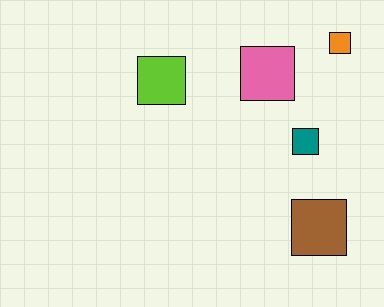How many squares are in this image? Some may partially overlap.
There are 5 squares.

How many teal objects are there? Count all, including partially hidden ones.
There is 1 teal object.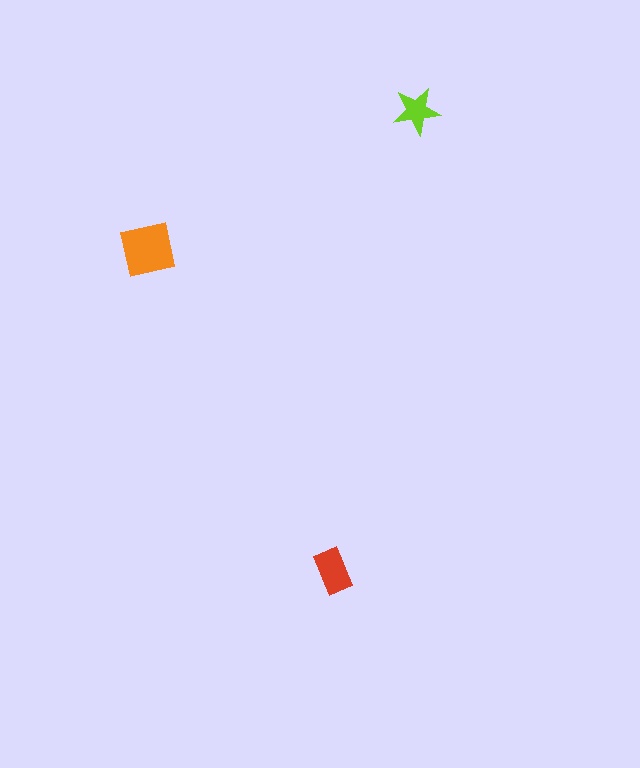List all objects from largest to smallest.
The orange square, the red rectangle, the lime star.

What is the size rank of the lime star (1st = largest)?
3rd.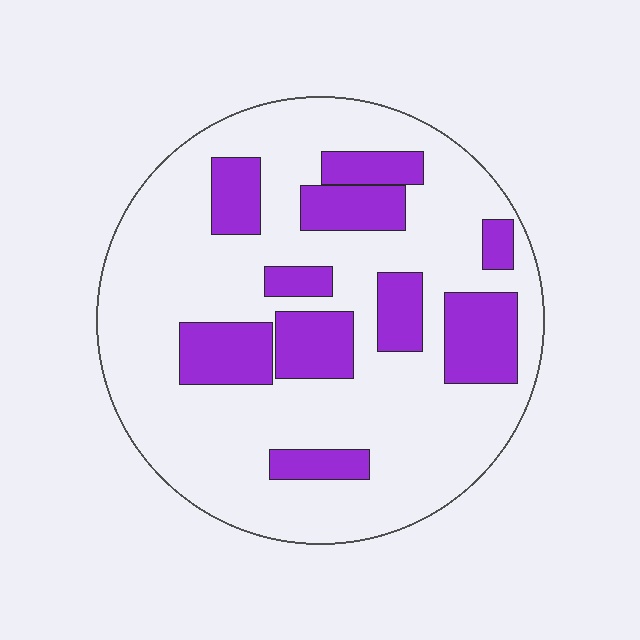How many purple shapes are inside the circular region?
10.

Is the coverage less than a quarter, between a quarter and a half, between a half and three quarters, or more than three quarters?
Between a quarter and a half.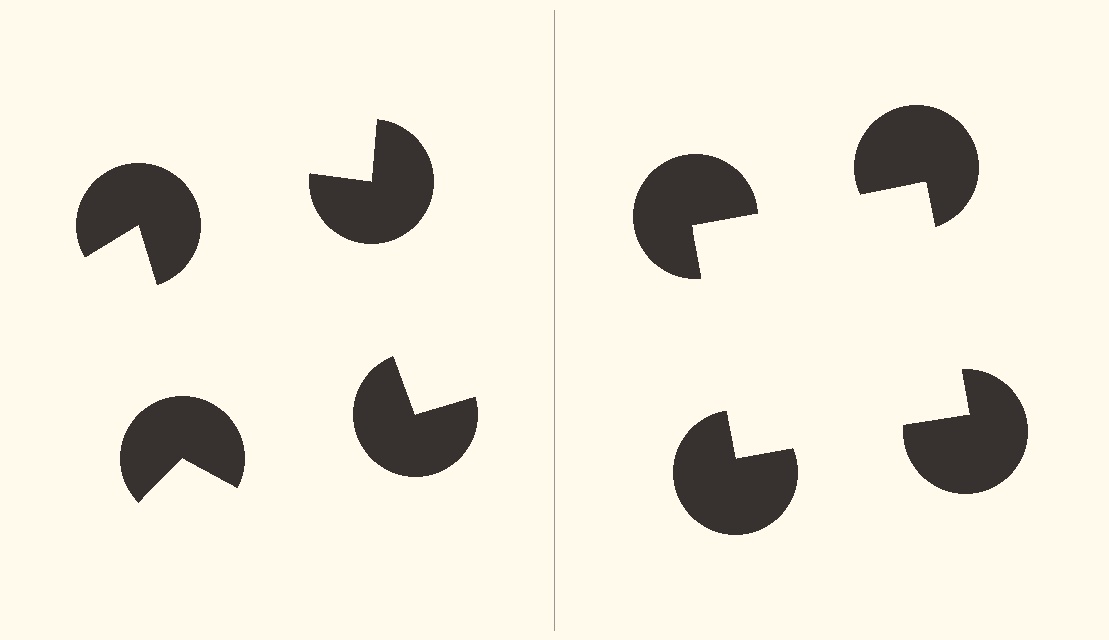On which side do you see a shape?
An illusory square appears on the right side. On the left side the wedge cuts are rotated, so no coherent shape forms.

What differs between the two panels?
The pac-man discs are positioned identically on both sides; only the wedge orientations differ. On the right they align to a square; on the left they are misaligned.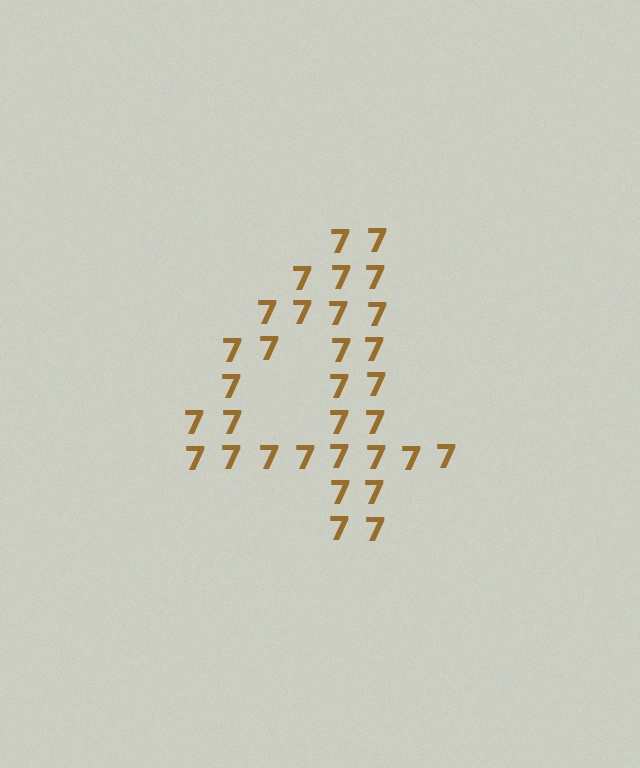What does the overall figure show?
The overall figure shows the digit 4.